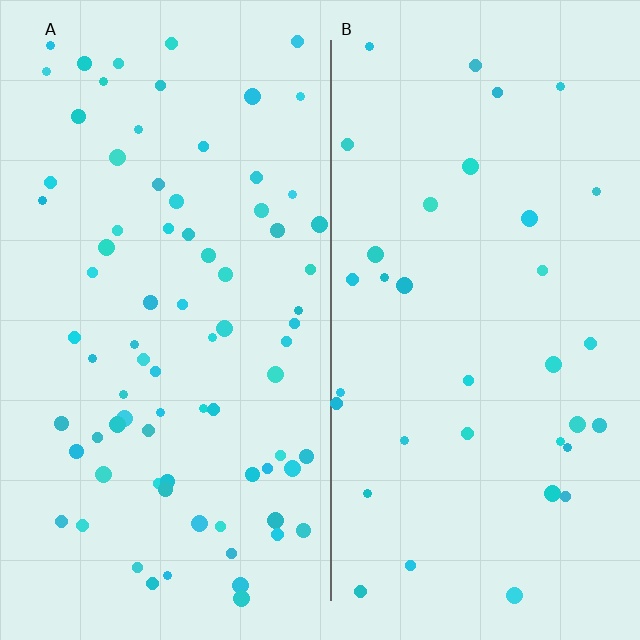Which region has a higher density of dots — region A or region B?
A (the left).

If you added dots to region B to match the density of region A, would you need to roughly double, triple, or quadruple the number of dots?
Approximately double.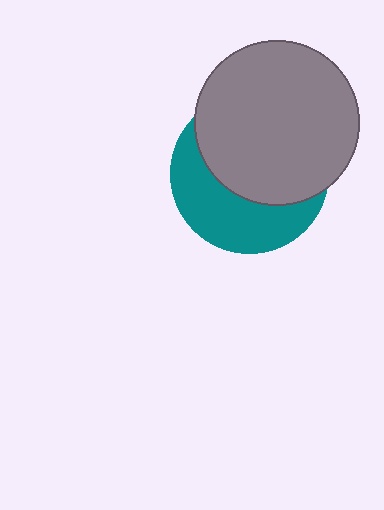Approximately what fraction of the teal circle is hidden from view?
Roughly 58% of the teal circle is hidden behind the gray circle.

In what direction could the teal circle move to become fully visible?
The teal circle could move down. That would shift it out from behind the gray circle entirely.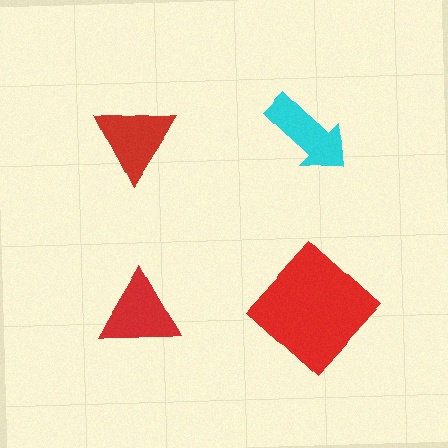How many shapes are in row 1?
2 shapes.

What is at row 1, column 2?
A cyan arrow.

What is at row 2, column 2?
A red diamond.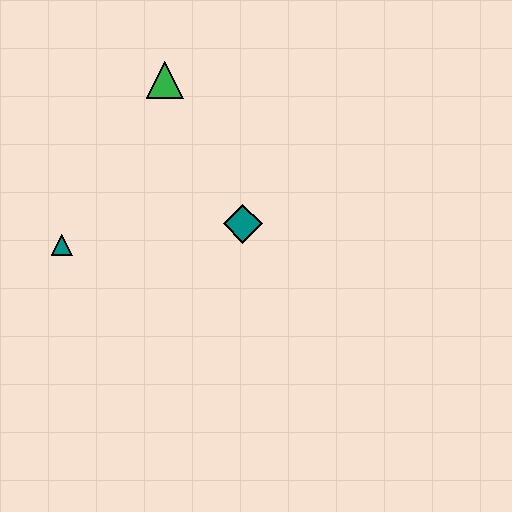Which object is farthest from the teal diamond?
The teal triangle is farthest from the teal diamond.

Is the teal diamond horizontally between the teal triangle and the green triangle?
No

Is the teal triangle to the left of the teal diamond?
Yes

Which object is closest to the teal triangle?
The teal diamond is closest to the teal triangle.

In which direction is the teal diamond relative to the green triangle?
The teal diamond is below the green triangle.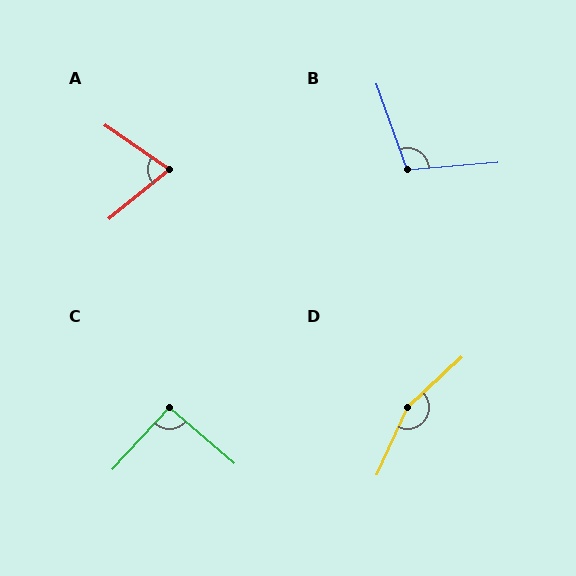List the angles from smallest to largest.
A (74°), C (92°), B (105°), D (157°).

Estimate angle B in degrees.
Approximately 105 degrees.